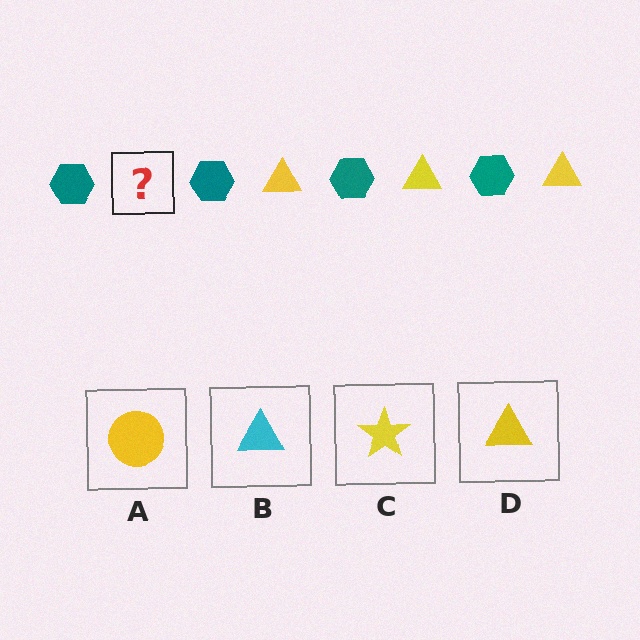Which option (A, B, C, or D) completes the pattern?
D.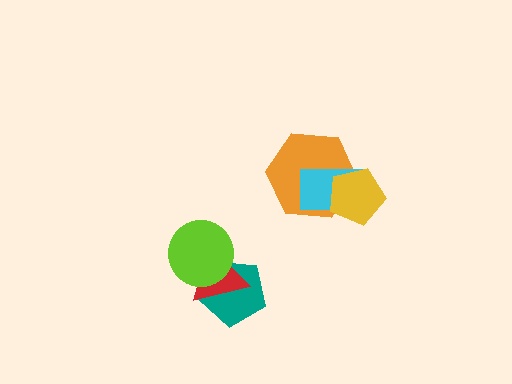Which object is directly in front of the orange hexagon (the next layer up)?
The cyan rectangle is directly in front of the orange hexagon.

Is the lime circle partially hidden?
No, no other shape covers it.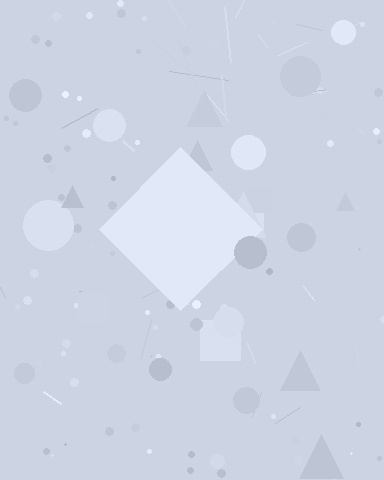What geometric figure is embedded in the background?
A diamond is embedded in the background.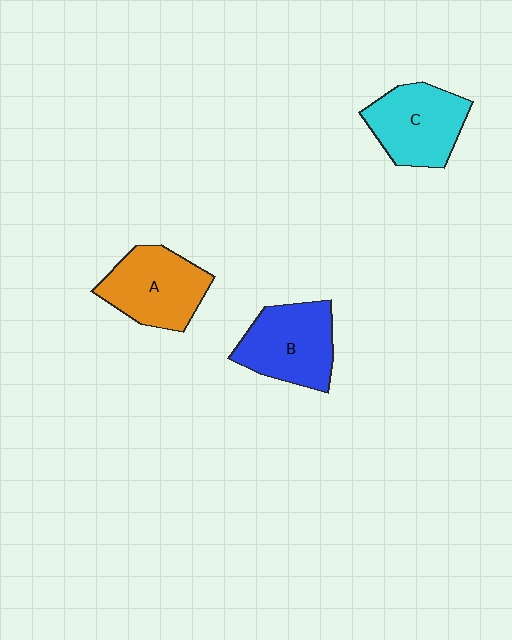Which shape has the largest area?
Shape B (blue).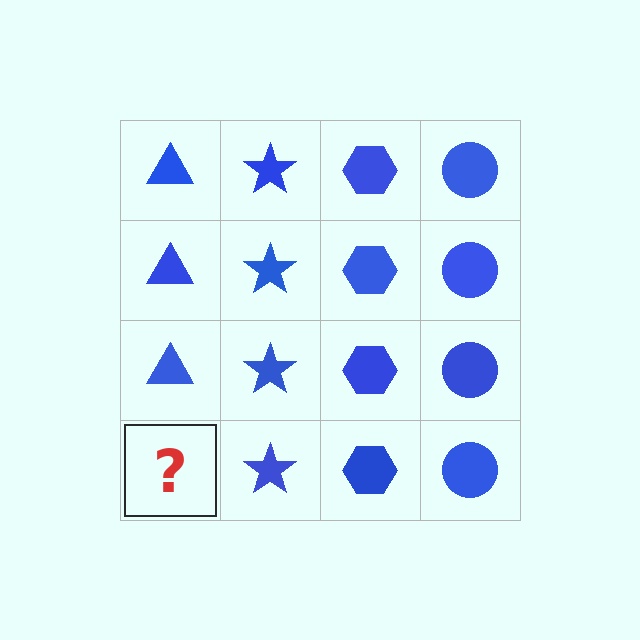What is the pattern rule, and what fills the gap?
The rule is that each column has a consistent shape. The gap should be filled with a blue triangle.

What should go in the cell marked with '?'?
The missing cell should contain a blue triangle.